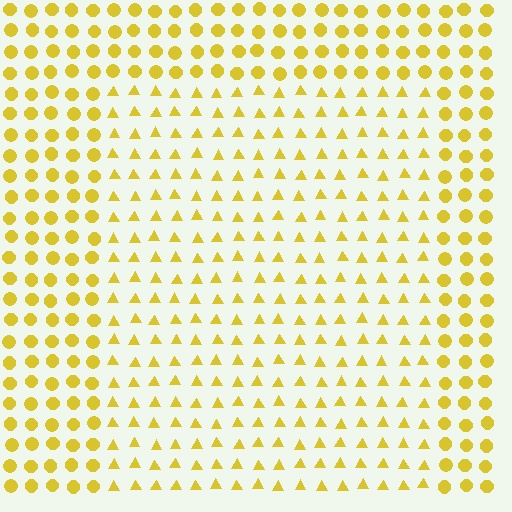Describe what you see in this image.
The image is filled with small yellow elements arranged in a uniform grid. A rectangle-shaped region contains triangles, while the surrounding area contains circles. The boundary is defined purely by the change in element shape.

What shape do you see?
I see a rectangle.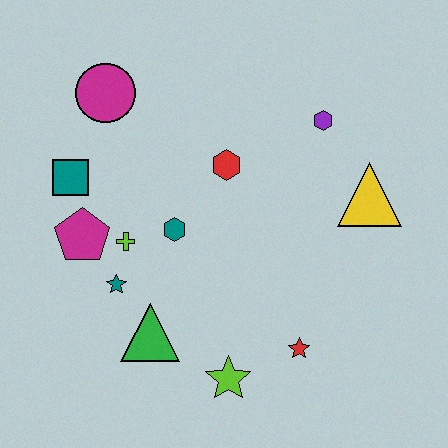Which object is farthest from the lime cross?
The yellow triangle is farthest from the lime cross.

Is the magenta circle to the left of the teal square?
No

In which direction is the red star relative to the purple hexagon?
The red star is below the purple hexagon.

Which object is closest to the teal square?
The magenta pentagon is closest to the teal square.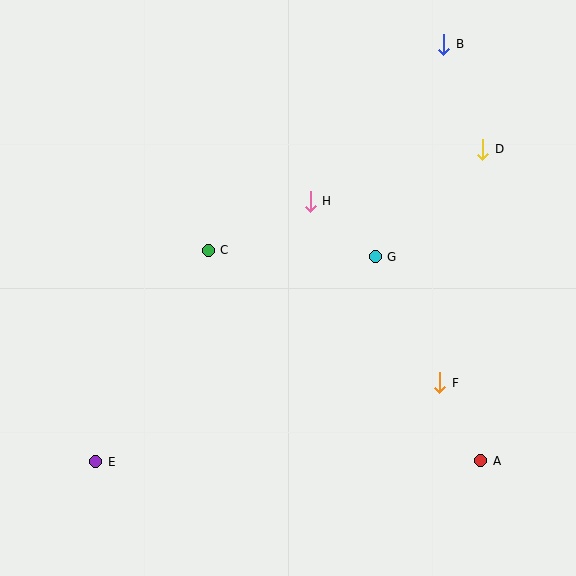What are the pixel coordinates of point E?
Point E is at (96, 462).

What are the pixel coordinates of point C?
Point C is at (208, 250).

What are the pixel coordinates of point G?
Point G is at (375, 257).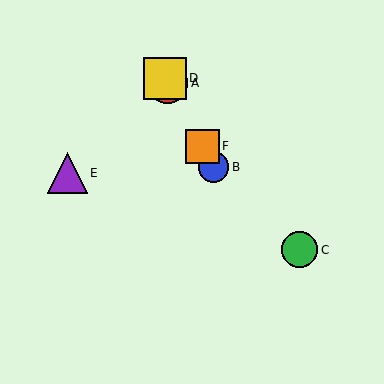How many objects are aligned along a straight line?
4 objects (A, B, D, F) are aligned along a straight line.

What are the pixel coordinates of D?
Object D is at (165, 78).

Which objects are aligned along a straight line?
Objects A, B, D, F are aligned along a straight line.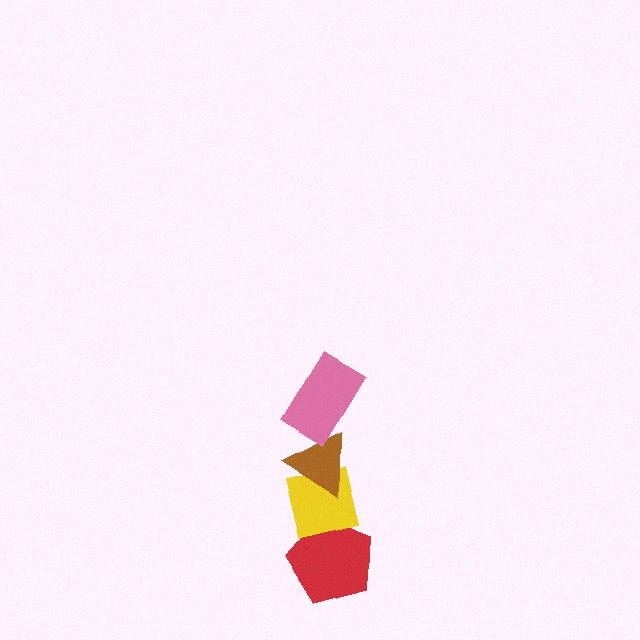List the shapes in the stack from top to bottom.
From top to bottom: the pink rectangle, the brown triangle, the yellow square, the red pentagon.